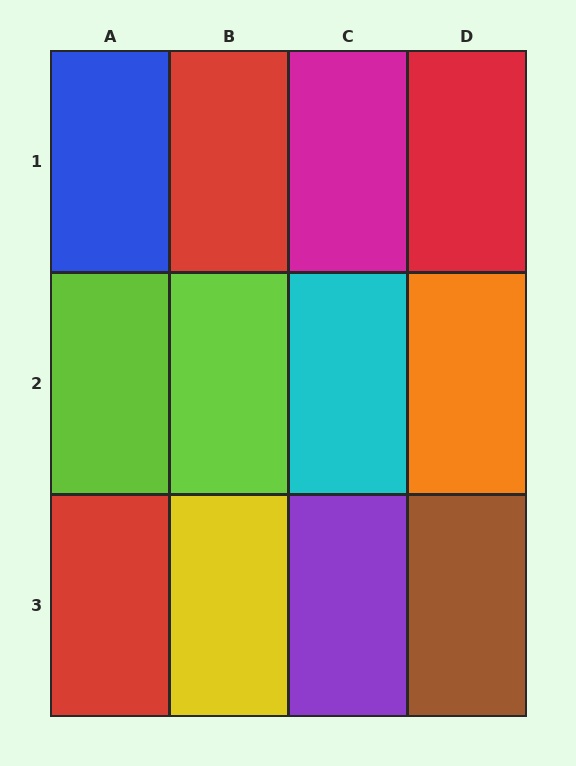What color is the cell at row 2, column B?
Lime.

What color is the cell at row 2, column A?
Lime.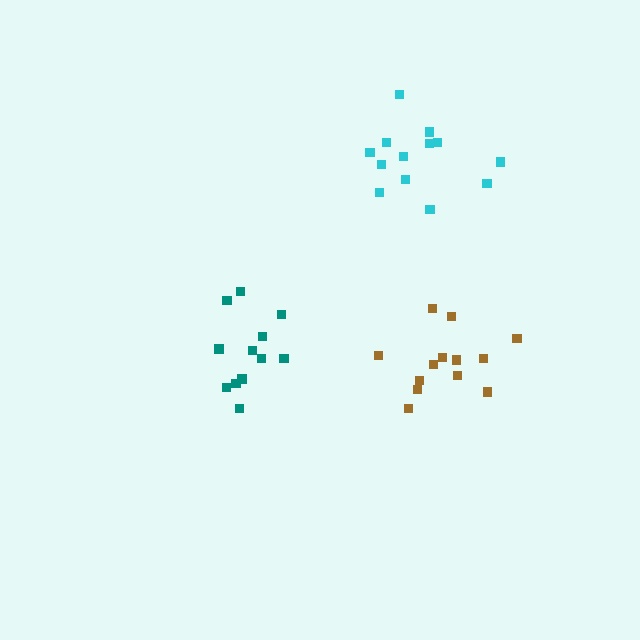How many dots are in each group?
Group 1: 12 dots, Group 2: 13 dots, Group 3: 13 dots (38 total).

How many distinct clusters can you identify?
There are 3 distinct clusters.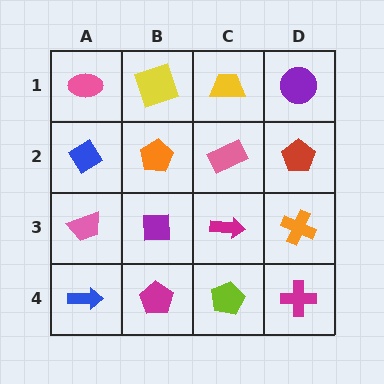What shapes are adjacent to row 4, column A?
A pink trapezoid (row 3, column A), a magenta pentagon (row 4, column B).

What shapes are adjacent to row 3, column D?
A red pentagon (row 2, column D), a magenta cross (row 4, column D), a magenta arrow (row 3, column C).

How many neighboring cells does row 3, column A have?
3.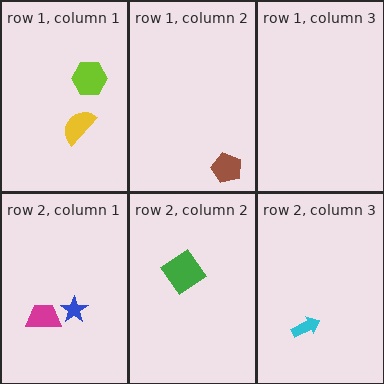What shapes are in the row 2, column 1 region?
The magenta trapezoid, the blue star.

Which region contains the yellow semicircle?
The row 1, column 1 region.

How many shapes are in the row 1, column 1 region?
2.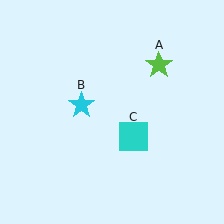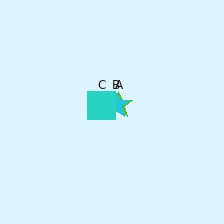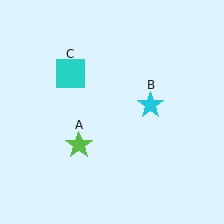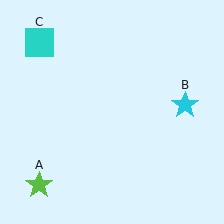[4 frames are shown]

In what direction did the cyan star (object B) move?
The cyan star (object B) moved right.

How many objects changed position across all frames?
3 objects changed position: lime star (object A), cyan star (object B), cyan square (object C).